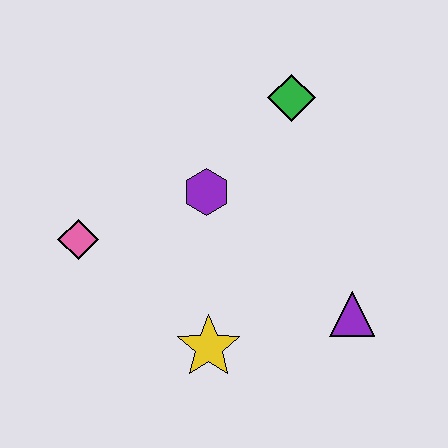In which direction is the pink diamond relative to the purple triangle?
The pink diamond is to the left of the purple triangle.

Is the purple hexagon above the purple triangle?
Yes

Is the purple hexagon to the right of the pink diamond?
Yes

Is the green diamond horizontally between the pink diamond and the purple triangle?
Yes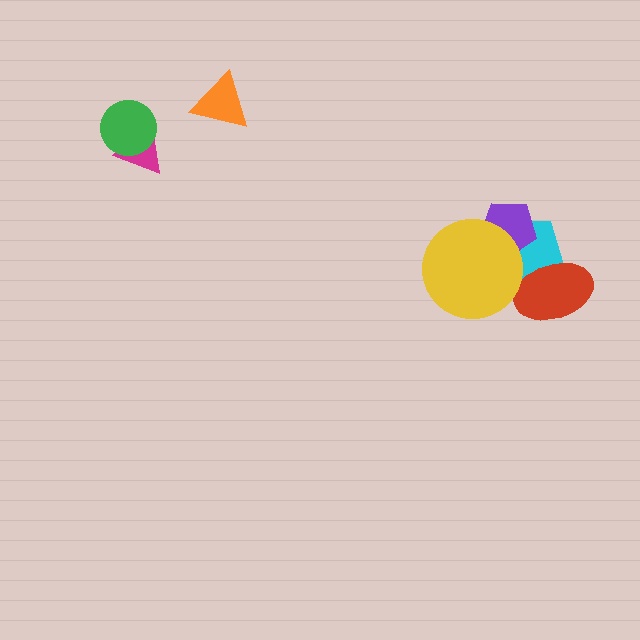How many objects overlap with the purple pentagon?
2 objects overlap with the purple pentagon.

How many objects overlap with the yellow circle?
2 objects overlap with the yellow circle.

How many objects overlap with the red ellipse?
1 object overlaps with the red ellipse.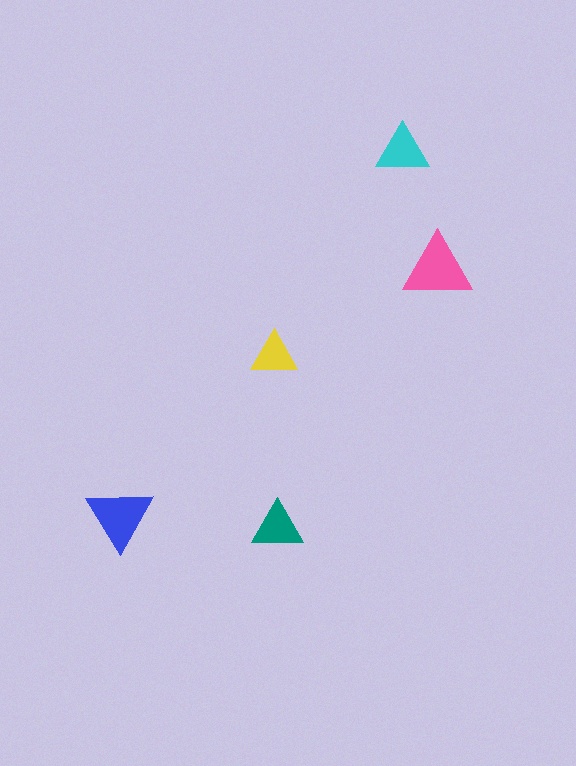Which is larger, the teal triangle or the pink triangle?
The pink one.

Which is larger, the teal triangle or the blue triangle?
The blue one.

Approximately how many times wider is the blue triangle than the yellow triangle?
About 1.5 times wider.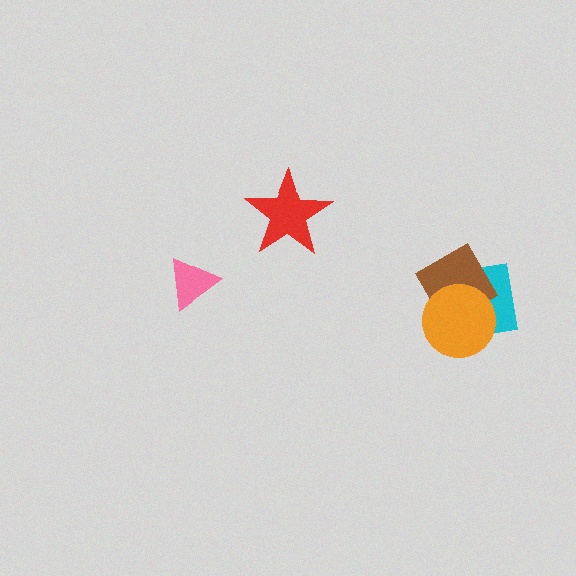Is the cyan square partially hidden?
Yes, it is partially covered by another shape.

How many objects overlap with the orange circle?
2 objects overlap with the orange circle.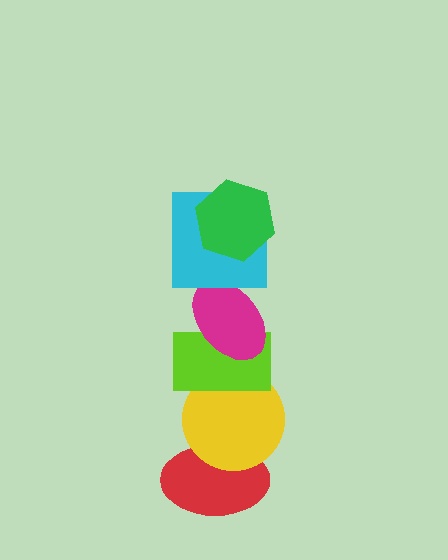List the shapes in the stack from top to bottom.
From top to bottom: the green hexagon, the cyan square, the magenta ellipse, the lime rectangle, the yellow circle, the red ellipse.